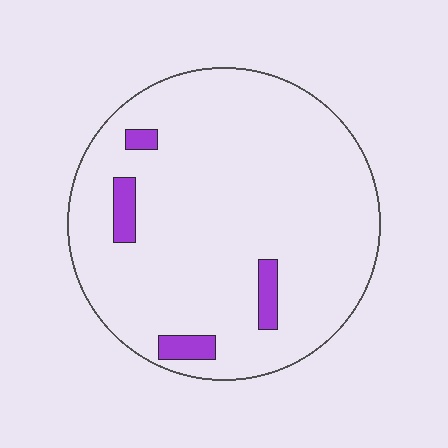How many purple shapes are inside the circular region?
4.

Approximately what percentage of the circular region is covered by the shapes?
Approximately 5%.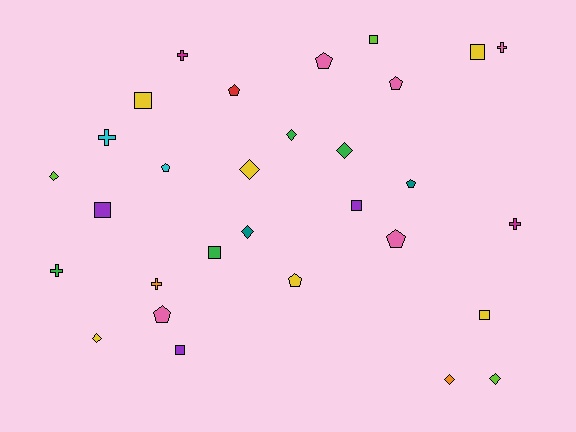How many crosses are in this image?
There are 6 crosses.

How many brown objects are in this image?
There are no brown objects.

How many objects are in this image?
There are 30 objects.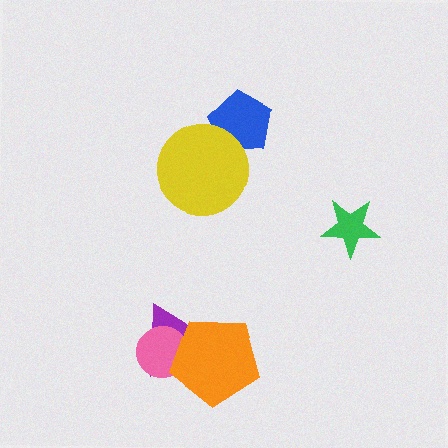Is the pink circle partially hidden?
Yes, it is partially covered by another shape.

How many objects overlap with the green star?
0 objects overlap with the green star.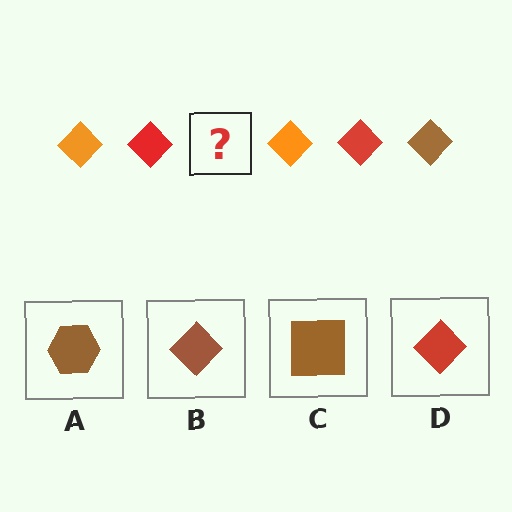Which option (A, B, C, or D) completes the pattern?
B.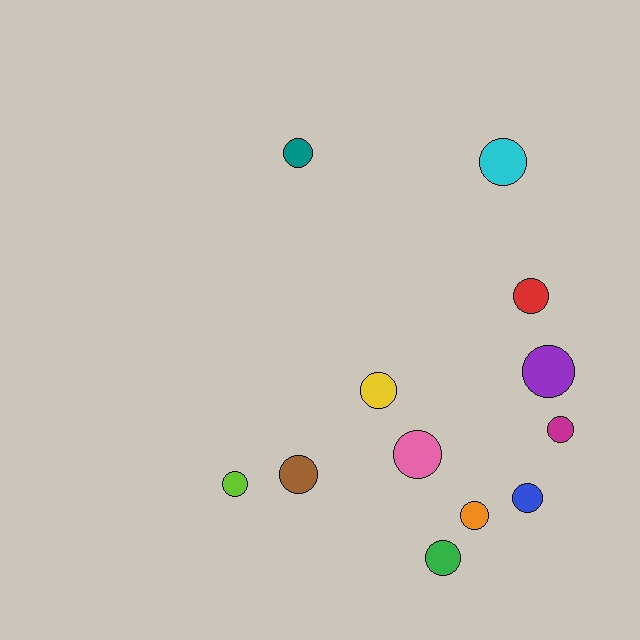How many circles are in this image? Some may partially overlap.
There are 12 circles.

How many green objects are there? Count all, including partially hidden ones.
There is 1 green object.